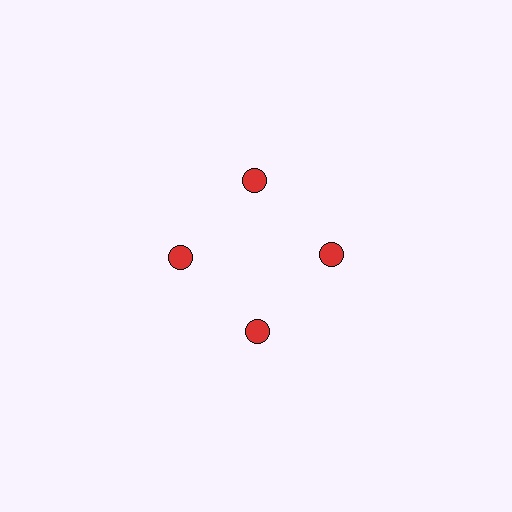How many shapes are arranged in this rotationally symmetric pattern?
There are 4 shapes, arranged in 4 groups of 1.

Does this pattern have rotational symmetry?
Yes, this pattern has 4-fold rotational symmetry. It looks the same after rotating 90 degrees around the center.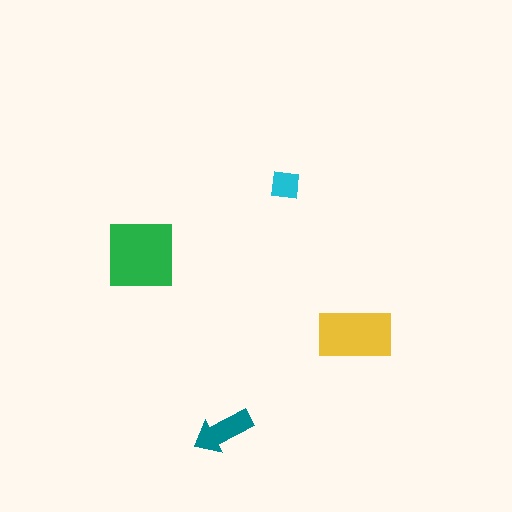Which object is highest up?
The cyan square is topmost.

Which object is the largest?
The green square.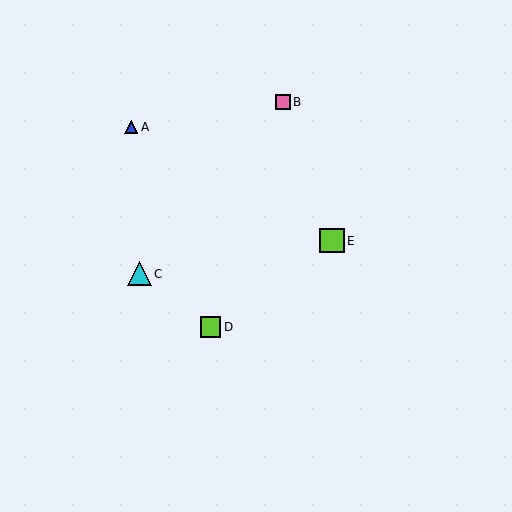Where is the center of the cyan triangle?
The center of the cyan triangle is at (140, 274).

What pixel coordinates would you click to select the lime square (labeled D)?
Click at (210, 327) to select the lime square D.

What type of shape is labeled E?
Shape E is a lime square.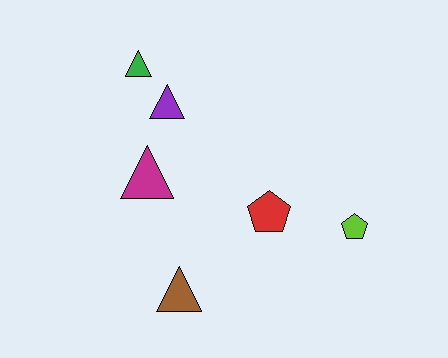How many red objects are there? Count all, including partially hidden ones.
There is 1 red object.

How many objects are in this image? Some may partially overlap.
There are 6 objects.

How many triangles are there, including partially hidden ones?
There are 4 triangles.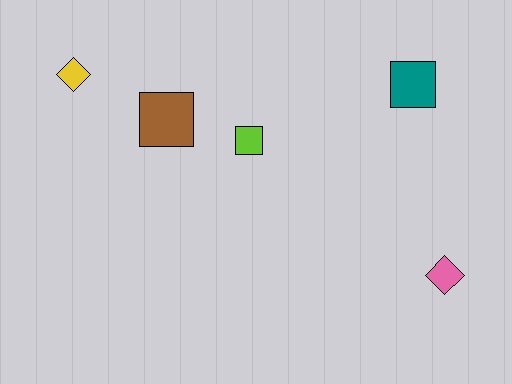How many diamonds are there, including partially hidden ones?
There are 2 diamonds.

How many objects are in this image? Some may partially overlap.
There are 5 objects.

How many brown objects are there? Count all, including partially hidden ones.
There is 1 brown object.